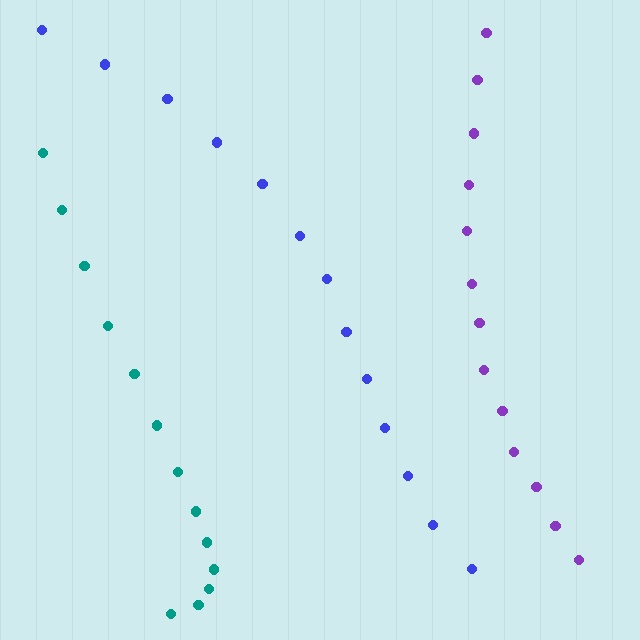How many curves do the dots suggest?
There are 3 distinct paths.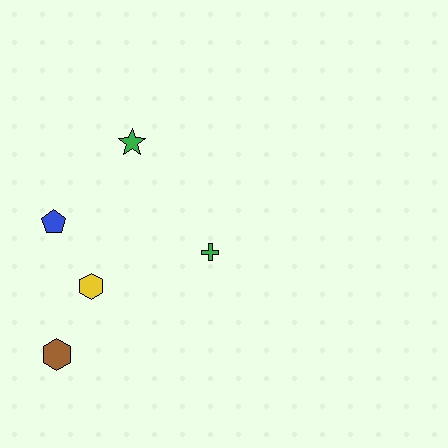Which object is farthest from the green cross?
The brown hexagon is farthest from the green cross.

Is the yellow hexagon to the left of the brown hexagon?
No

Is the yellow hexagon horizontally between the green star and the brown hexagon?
Yes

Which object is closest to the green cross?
The yellow hexagon is closest to the green cross.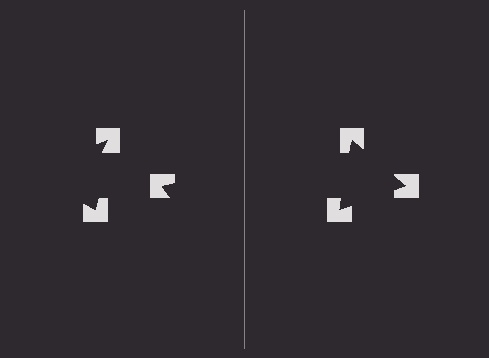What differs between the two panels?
The notched squares are positioned identically on both sides; only the wedge orientations differ. On the right they align to a triangle; on the left they are misaligned.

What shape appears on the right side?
An illusory triangle.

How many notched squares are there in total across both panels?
6 — 3 on each side.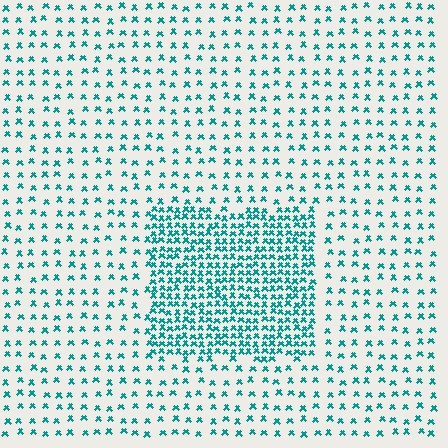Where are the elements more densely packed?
The elements are more densely packed inside the rectangle boundary.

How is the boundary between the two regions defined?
The boundary is defined by a change in element density (approximately 2.7x ratio). All elements are the same color, size, and shape.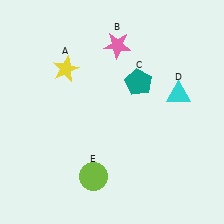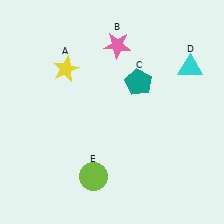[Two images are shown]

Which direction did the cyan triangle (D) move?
The cyan triangle (D) moved up.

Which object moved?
The cyan triangle (D) moved up.